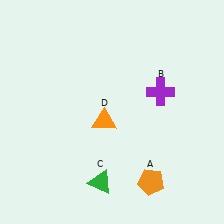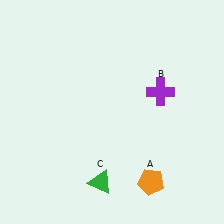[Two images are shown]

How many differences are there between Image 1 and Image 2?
There is 1 difference between the two images.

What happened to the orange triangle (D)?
The orange triangle (D) was removed in Image 2. It was in the bottom-left area of Image 1.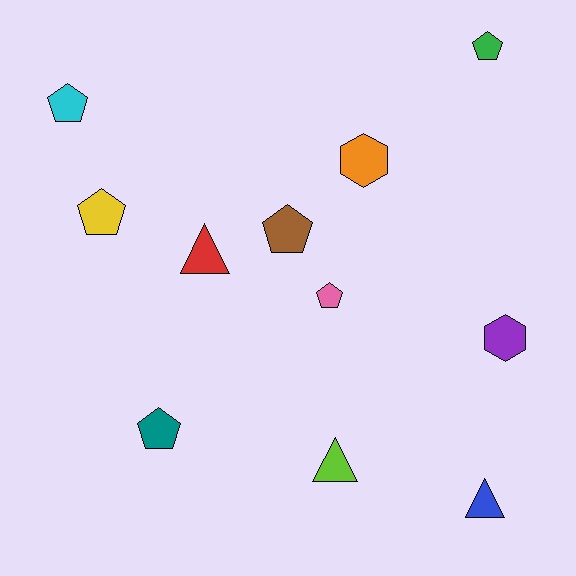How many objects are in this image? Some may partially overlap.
There are 11 objects.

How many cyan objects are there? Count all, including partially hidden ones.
There is 1 cyan object.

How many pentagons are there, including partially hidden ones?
There are 6 pentagons.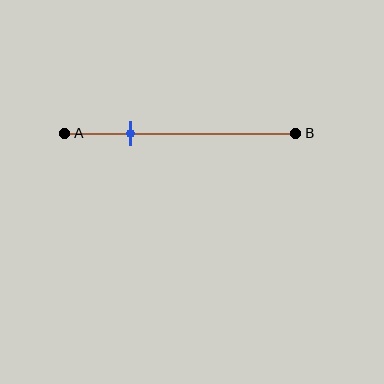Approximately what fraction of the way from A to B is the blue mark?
The blue mark is approximately 30% of the way from A to B.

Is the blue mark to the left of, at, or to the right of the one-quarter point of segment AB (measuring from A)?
The blue mark is to the right of the one-quarter point of segment AB.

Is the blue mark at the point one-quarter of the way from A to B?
No, the mark is at about 30% from A, not at the 25% one-quarter point.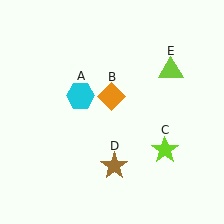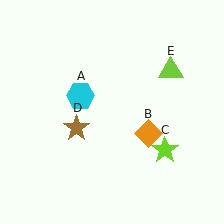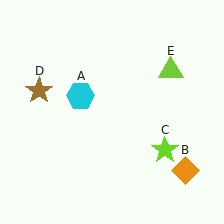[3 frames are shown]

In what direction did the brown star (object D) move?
The brown star (object D) moved up and to the left.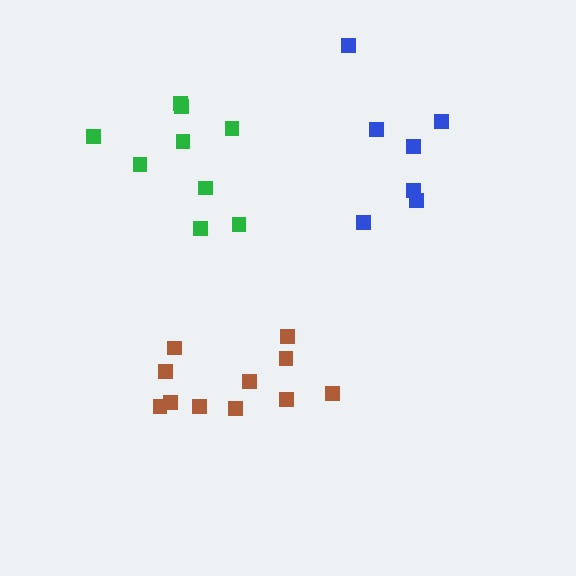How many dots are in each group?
Group 1: 7 dots, Group 2: 11 dots, Group 3: 9 dots (27 total).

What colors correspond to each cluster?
The clusters are colored: blue, brown, green.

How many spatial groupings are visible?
There are 3 spatial groupings.